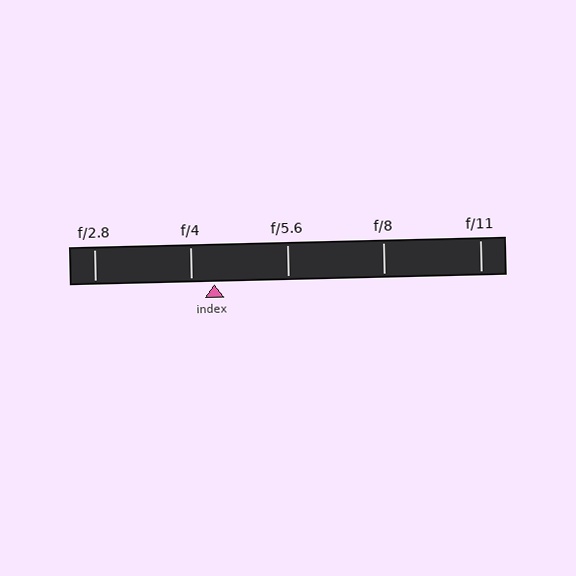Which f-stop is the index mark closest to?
The index mark is closest to f/4.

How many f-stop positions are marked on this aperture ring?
There are 5 f-stop positions marked.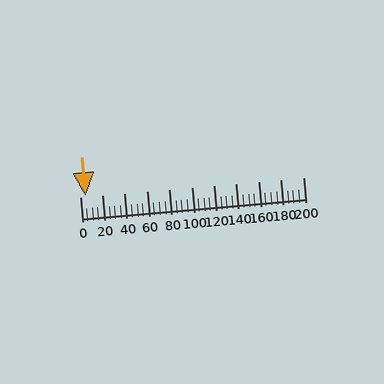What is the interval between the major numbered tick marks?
The major tick marks are spaced 20 units apart.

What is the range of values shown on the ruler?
The ruler shows values from 0 to 200.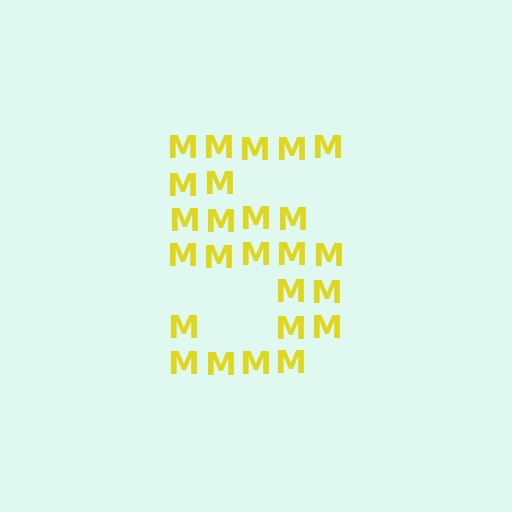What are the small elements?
The small elements are letter M's.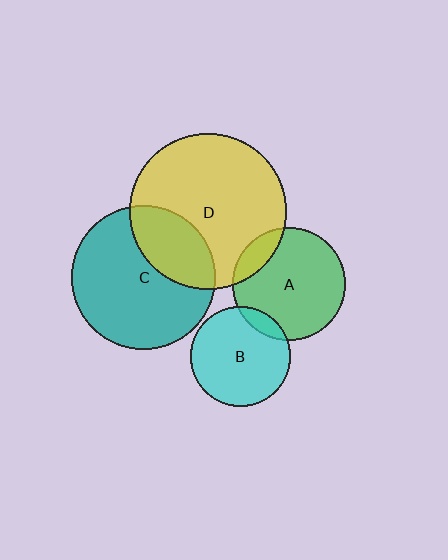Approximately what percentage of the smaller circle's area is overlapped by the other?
Approximately 30%.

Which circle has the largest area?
Circle D (yellow).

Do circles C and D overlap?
Yes.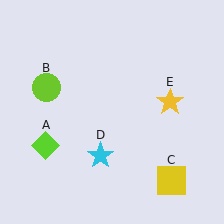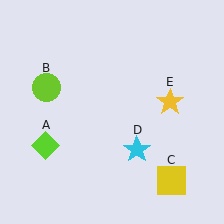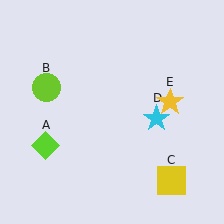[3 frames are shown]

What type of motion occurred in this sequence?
The cyan star (object D) rotated counterclockwise around the center of the scene.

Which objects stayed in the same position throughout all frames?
Lime diamond (object A) and lime circle (object B) and yellow square (object C) and yellow star (object E) remained stationary.